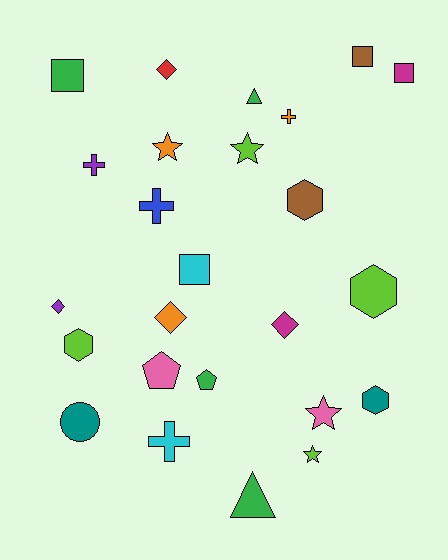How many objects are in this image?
There are 25 objects.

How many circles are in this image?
There is 1 circle.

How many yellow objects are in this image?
There are no yellow objects.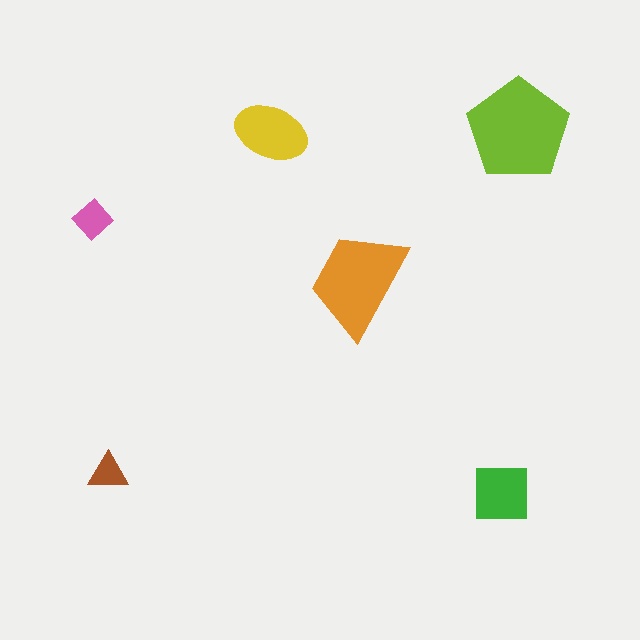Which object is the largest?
The lime pentagon.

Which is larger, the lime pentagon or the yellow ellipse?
The lime pentagon.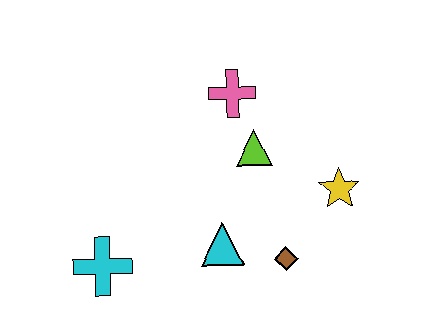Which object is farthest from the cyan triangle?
The pink cross is farthest from the cyan triangle.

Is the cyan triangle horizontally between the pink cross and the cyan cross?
Yes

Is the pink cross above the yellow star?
Yes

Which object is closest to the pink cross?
The lime triangle is closest to the pink cross.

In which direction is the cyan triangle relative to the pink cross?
The cyan triangle is below the pink cross.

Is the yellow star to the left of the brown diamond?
No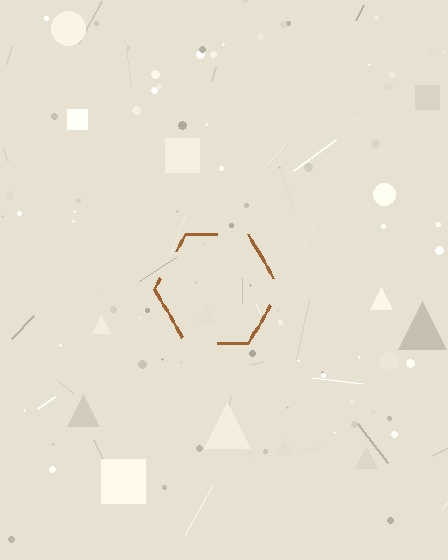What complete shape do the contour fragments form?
The contour fragments form a hexagon.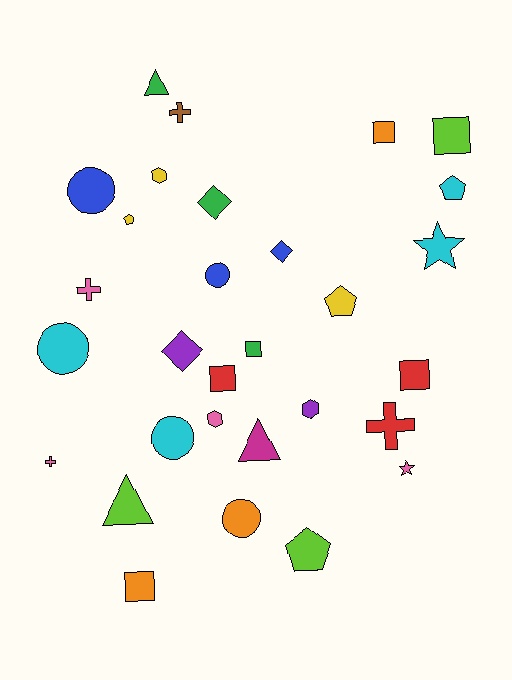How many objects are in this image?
There are 30 objects.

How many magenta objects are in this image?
There is 1 magenta object.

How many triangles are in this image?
There are 3 triangles.